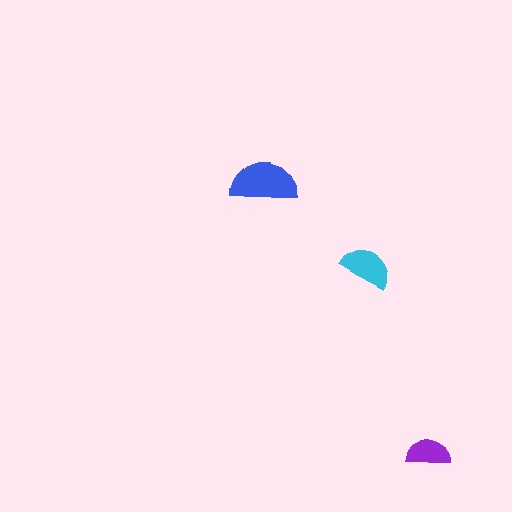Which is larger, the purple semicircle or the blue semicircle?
The blue one.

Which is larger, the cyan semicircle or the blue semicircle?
The blue one.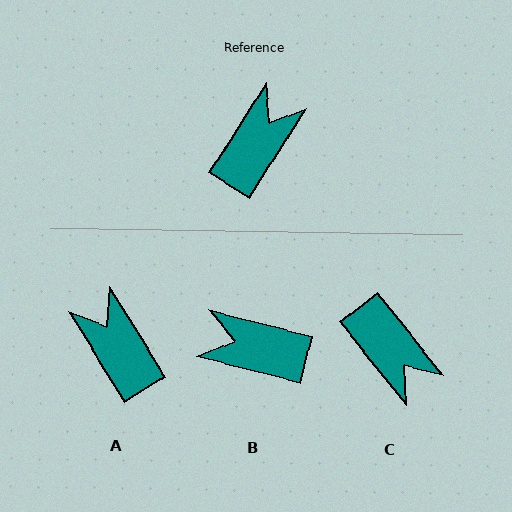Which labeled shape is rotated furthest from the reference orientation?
C, about 110 degrees away.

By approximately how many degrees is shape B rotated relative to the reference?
Approximately 108 degrees counter-clockwise.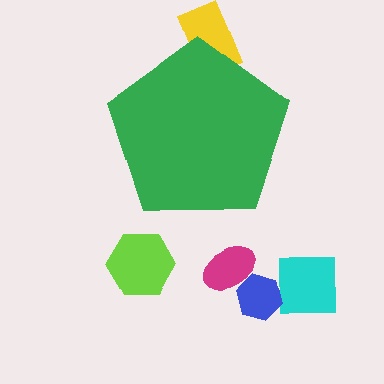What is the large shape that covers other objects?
A green pentagon.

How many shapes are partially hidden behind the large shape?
1 shape is partially hidden.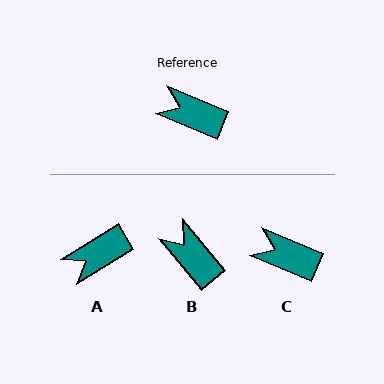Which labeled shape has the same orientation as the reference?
C.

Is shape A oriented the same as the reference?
No, it is off by about 54 degrees.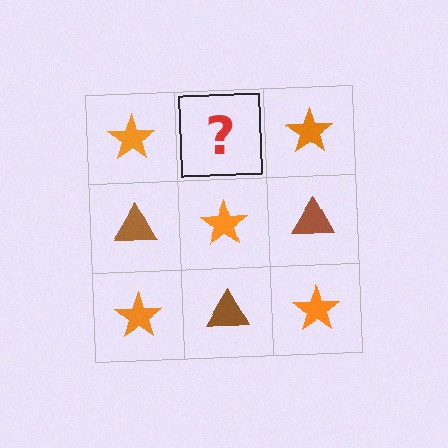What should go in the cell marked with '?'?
The missing cell should contain a brown triangle.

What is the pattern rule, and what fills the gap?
The rule is that it alternates orange star and brown triangle in a checkerboard pattern. The gap should be filled with a brown triangle.